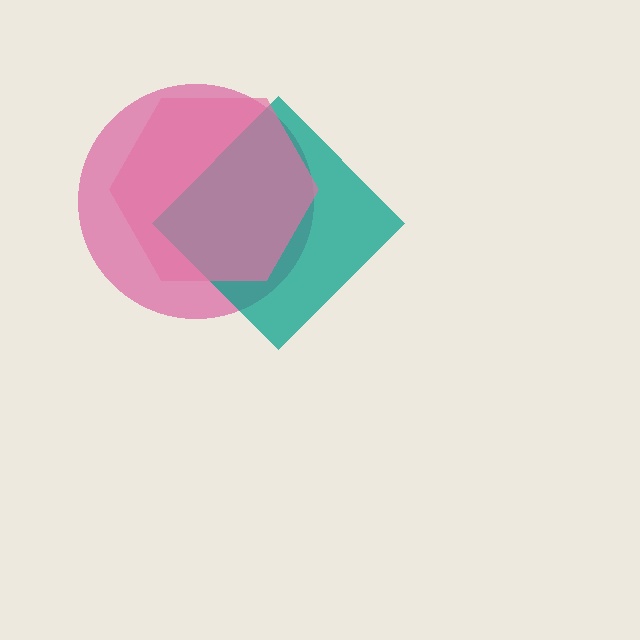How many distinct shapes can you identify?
There are 3 distinct shapes: a magenta circle, a teal diamond, a pink hexagon.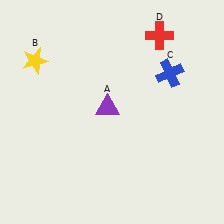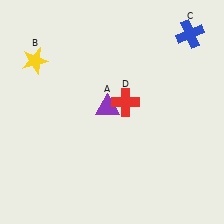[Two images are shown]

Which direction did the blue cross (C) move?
The blue cross (C) moved up.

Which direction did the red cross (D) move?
The red cross (D) moved down.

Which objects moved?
The objects that moved are: the blue cross (C), the red cross (D).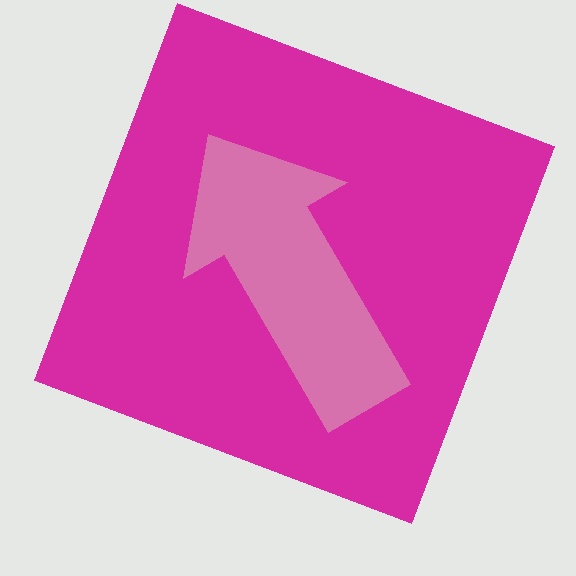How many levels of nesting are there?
2.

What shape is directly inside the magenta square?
The pink arrow.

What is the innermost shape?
The pink arrow.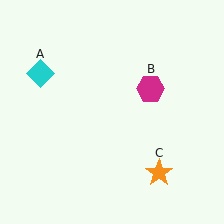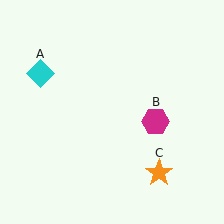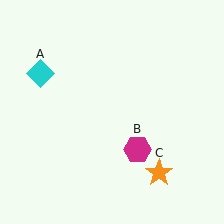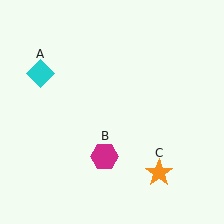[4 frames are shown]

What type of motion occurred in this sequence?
The magenta hexagon (object B) rotated clockwise around the center of the scene.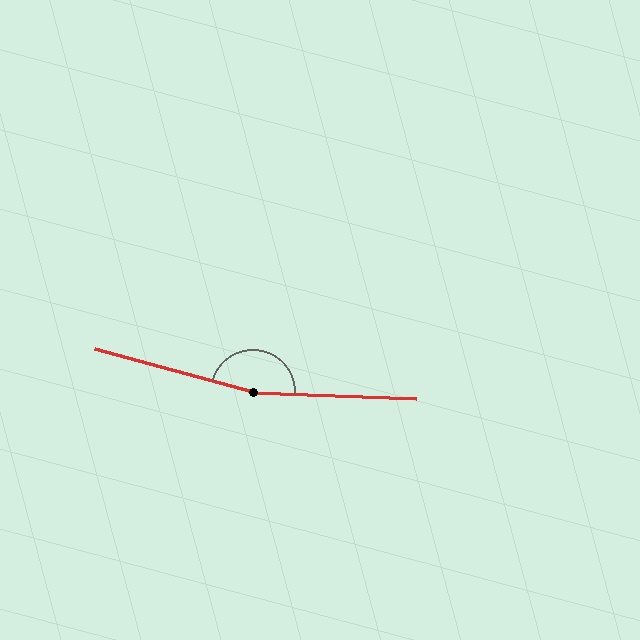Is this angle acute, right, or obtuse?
It is obtuse.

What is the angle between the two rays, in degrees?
Approximately 167 degrees.